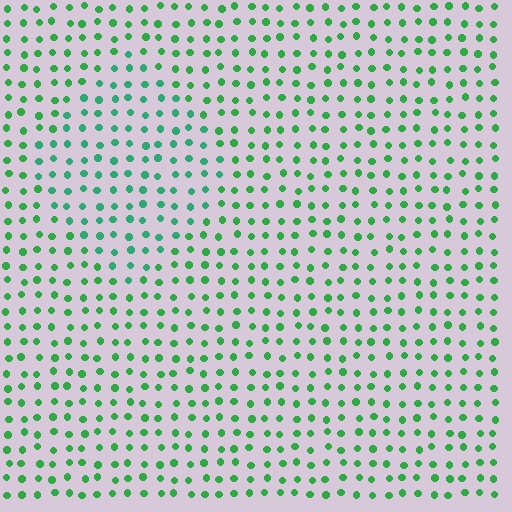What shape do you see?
I see a diamond.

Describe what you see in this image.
The image is filled with small green elements in a uniform arrangement. A diamond-shaped region is visible where the elements are tinted to a slightly different hue, forming a subtle color boundary.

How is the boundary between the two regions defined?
The boundary is defined purely by a slight shift in hue (about 23 degrees). Spacing, size, and orientation are identical on both sides.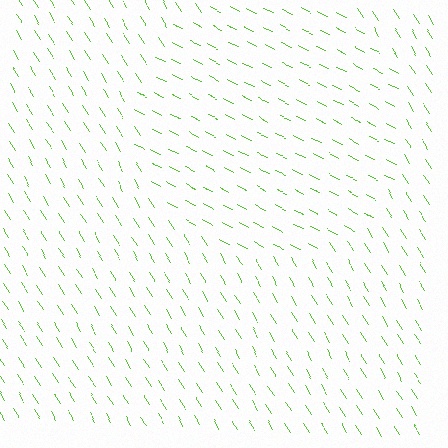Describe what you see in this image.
The image is filled with small lime line segments. A circle region in the image has lines oriented differently from the surrounding lines, creating a visible texture boundary.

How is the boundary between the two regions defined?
The boundary is defined purely by a change in line orientation (approximately 32 degrees difference). All lines are the same color and thickness.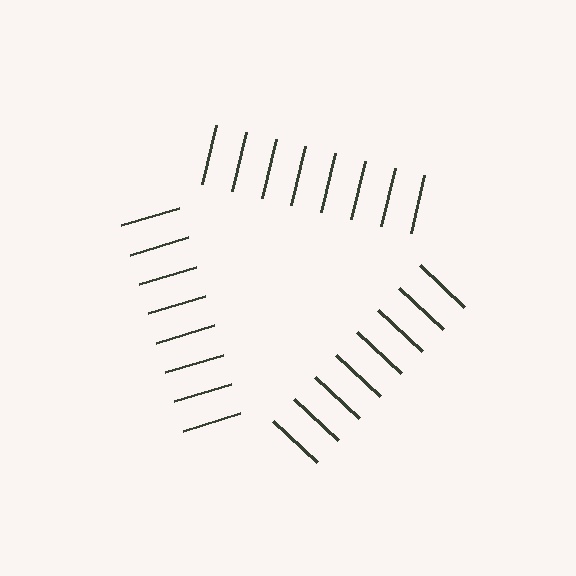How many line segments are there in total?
24 — 8 along each of the 3 edges.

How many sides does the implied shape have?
3 sides — the line-ends trace a triangle.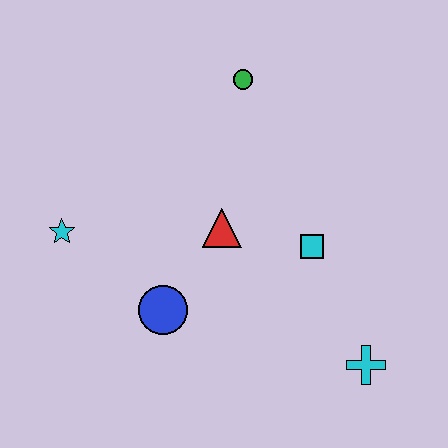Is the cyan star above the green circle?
No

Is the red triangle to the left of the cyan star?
No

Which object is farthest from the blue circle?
The green circle is farthest from the blue circle.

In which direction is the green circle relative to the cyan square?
The green circle is above the cyan square.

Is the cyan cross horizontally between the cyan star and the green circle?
No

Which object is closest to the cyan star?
The blue circle is closest to the cyan star.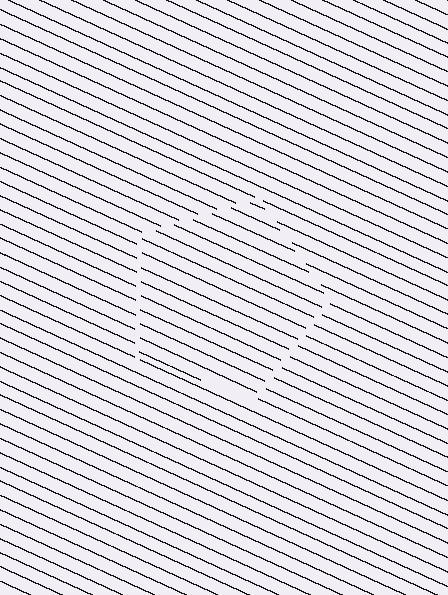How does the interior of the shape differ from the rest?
The interior of the shape contains the same grating, shifted by half a period — the contour is defined by the phase discontinuity where line-ends from the inner and outer gratings abut.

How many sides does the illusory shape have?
5 sides — the line-ends trace a pentagon.